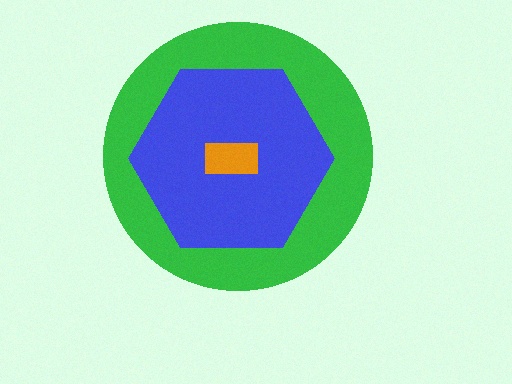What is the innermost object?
The orange rectangle.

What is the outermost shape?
The green circle.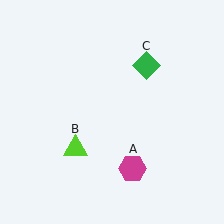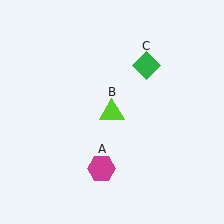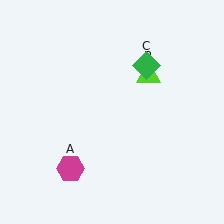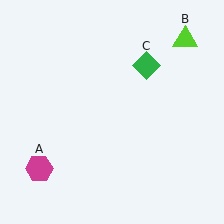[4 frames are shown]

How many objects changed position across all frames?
2 objects changed position: magenta hexagon (object A), lime triangle (object B).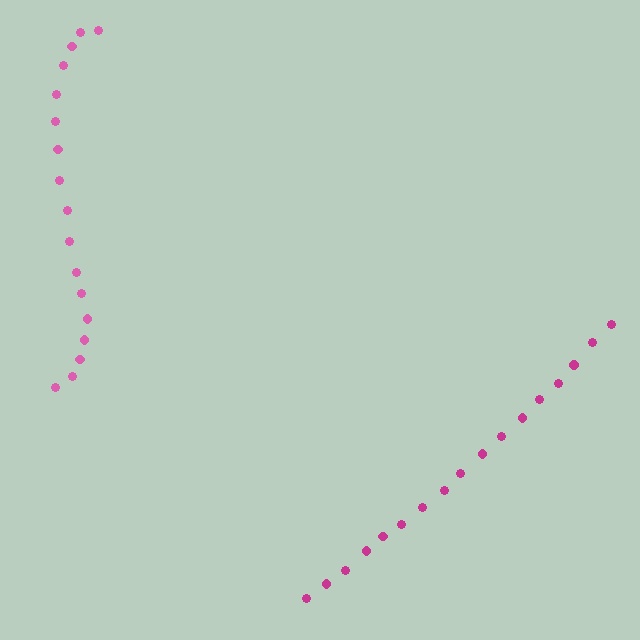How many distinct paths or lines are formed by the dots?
There are 2 distinct paths.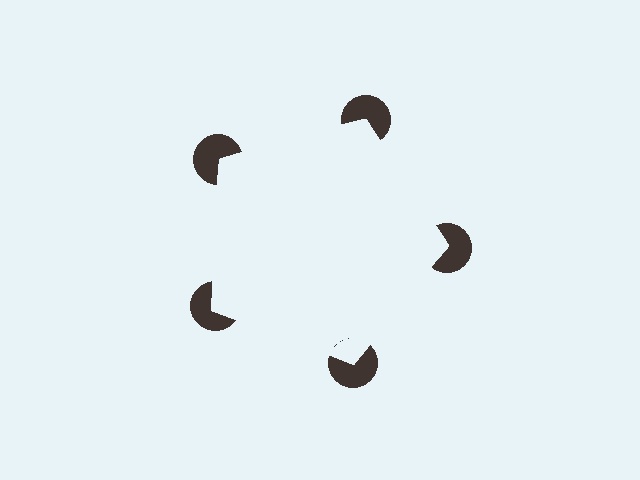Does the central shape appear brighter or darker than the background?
It typically appears slightly brighter than the background, even though no actual brightness change is drawn.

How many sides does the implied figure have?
5 sides.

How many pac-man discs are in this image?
There are 5 — one at each vertex of the illusory pentagon.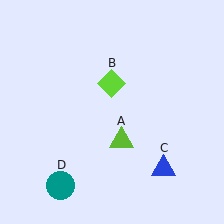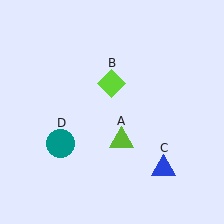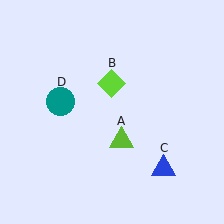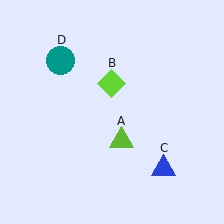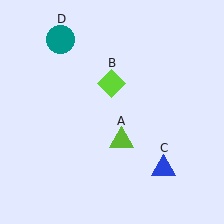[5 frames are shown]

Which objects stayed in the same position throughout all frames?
Lime triangle (object A) and lime diamond (object B) and blue triangle (object C) remained stationary.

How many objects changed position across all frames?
1 object changed position: teal circle (object D).